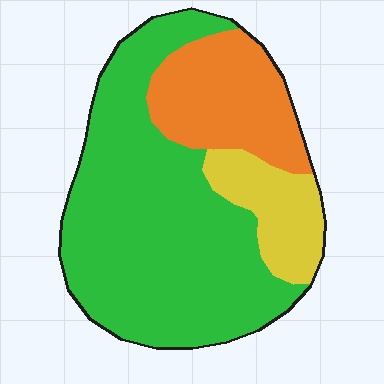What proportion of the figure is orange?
Orange takes up about one fifth (1/5) of the figure.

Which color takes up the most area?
Green, at roughly 65%.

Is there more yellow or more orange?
Orange.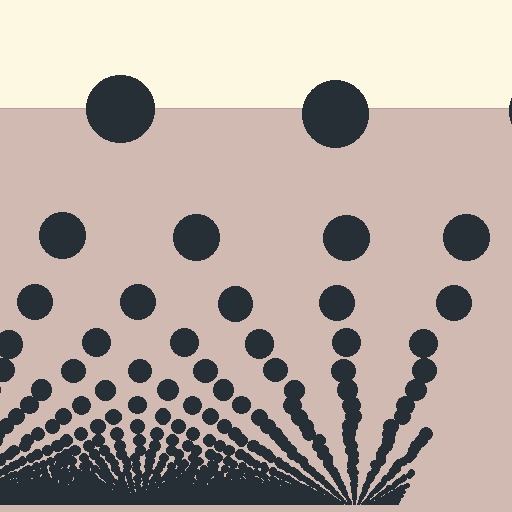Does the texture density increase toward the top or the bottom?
Density increases toward the bottom.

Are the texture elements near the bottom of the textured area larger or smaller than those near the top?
Smaller. The gradient is inverted — elements near the bottom are smaller and denser.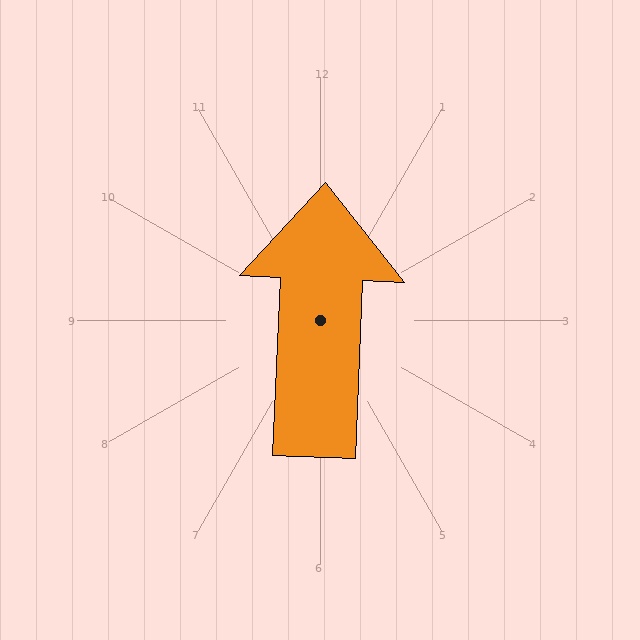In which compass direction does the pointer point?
North.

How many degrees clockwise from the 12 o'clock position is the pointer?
Approximately 2 degrees.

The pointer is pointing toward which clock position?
Roughly 12 o'clock.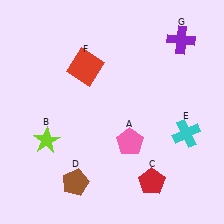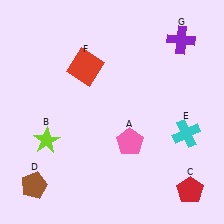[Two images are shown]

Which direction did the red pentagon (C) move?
The red pentagon (C) moved right.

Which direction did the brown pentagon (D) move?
The brown pentagon (D) moved left.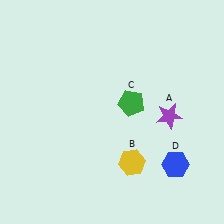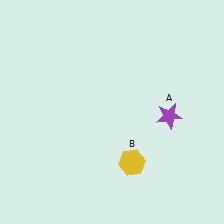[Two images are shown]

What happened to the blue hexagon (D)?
The blue hexagon (D) was removed in Image 2. It was in the bottom-right area of Image 1.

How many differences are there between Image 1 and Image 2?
There are 2 differences between the two images.